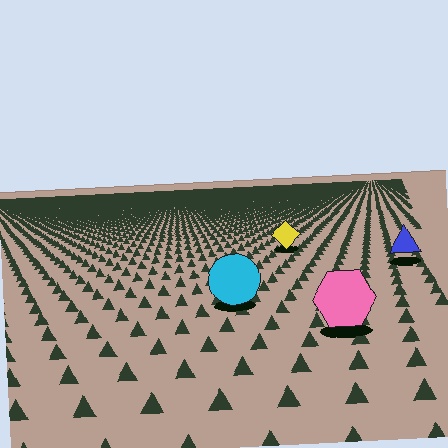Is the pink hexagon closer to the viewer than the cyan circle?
Yes. The pink hexagon is closer — you can tell from the texture gradient: the ground texture is coarser near it.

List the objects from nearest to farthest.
From nearest to farthest: the pink hexagon, the cyan circle, the blue triangle, the yellow diamond.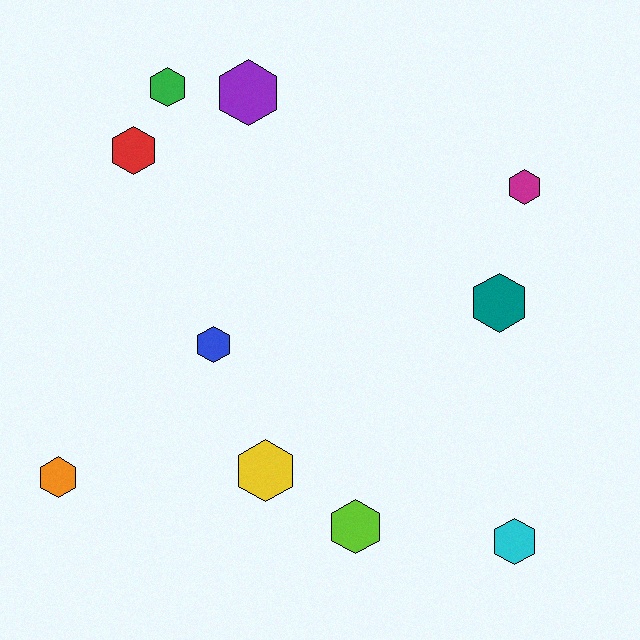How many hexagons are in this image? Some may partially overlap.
There are 10 hexagons.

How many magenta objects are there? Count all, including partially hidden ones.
There is 1 magenta object.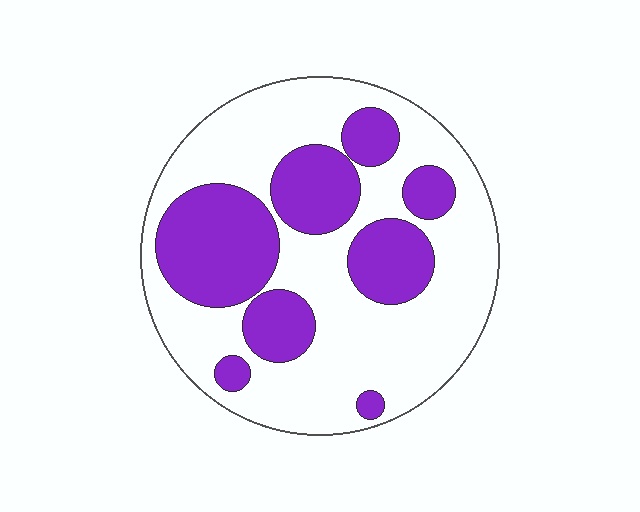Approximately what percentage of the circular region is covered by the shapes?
Approximately 35%.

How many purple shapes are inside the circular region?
8.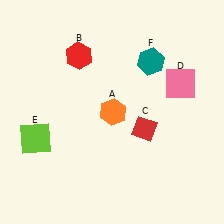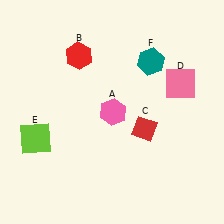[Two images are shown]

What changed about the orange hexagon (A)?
In Image 1, A is orange. In Image 2, it changed to pink.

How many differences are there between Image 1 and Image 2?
There is 1 difference between the two images.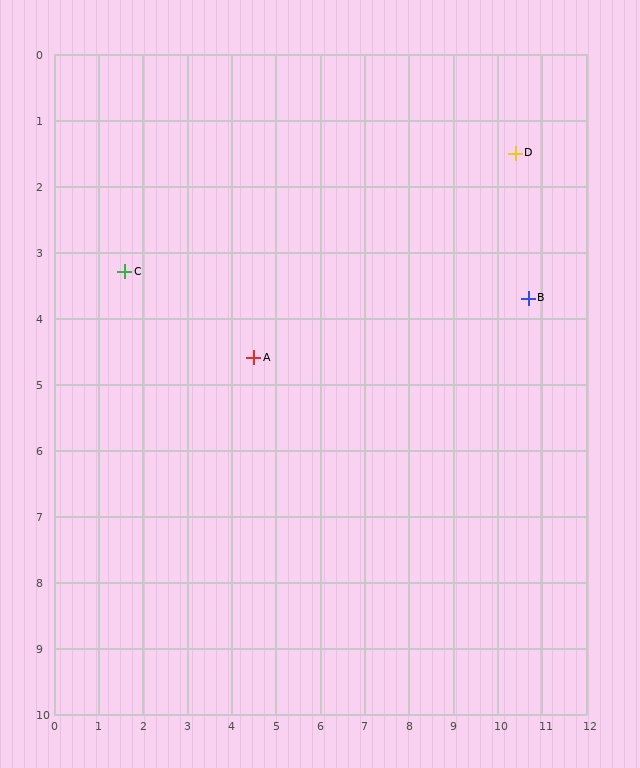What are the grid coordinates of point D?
Point D is at approximately (10.4, 1.5).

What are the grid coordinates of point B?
Point B is at approximately (10.7, 3.7).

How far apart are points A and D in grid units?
Points A and D are about 6.7 grid units apart.